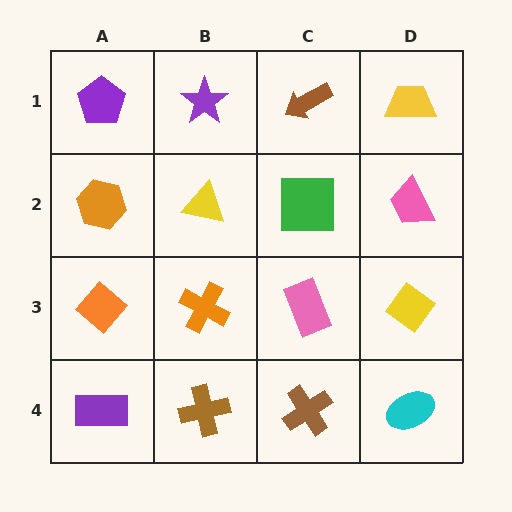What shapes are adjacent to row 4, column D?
A yellow diamond (row 3, column D), a brown cross (row 4, column C).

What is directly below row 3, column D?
A cyan ellipse.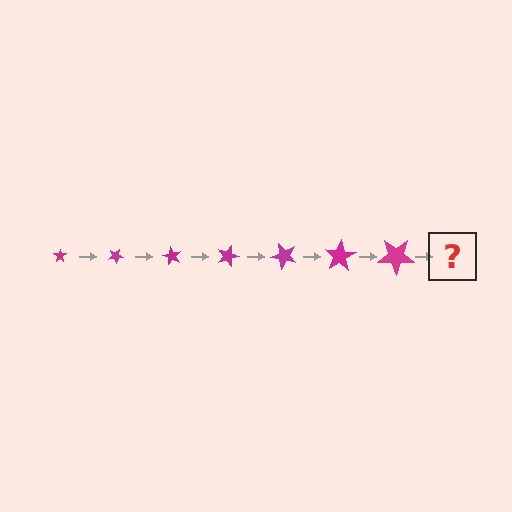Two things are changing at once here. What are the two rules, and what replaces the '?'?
The two rules are that the star grows larger each step and it rotates 30 degrees each step. The '?' should be a star, larger than the previous one and rotated 210 degrees from the start.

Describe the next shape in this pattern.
It should be a star, larger than the previous one and rotated 210 degrees from the start.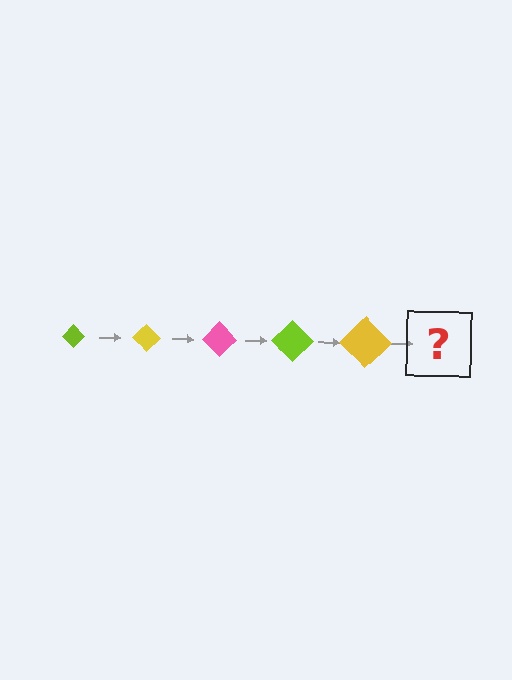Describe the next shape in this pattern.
It should be a pink diamond, larger than the previous one.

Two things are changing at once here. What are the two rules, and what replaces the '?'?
The two rules are that the diamond grows larger each step and the color cycles through lime, yellow, and pink. The '?' should be a pink diamond, larger than the previous one.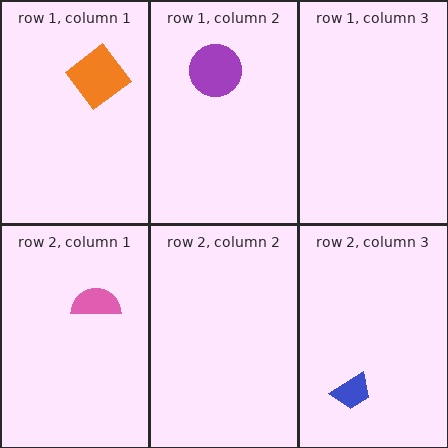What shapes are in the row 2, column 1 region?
The pink semicircle.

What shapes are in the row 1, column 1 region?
The orange diamond.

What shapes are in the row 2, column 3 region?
The blue trapezoid.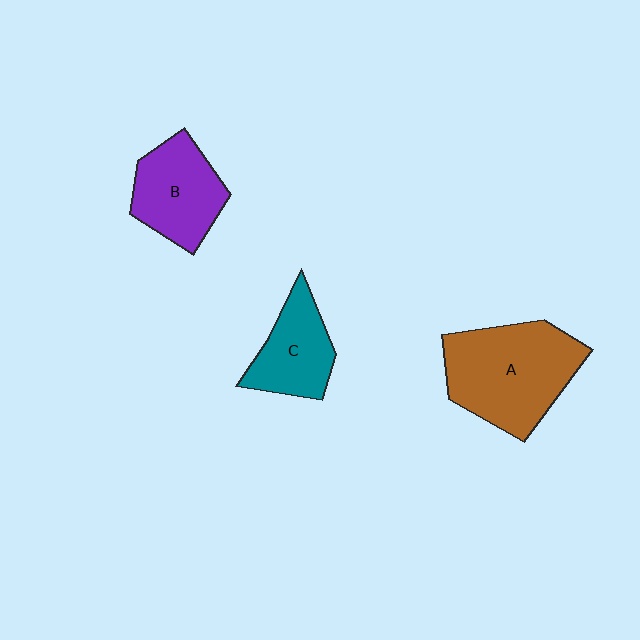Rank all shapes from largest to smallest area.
From largest to smallest: A (brown), B (purple), C (teal).